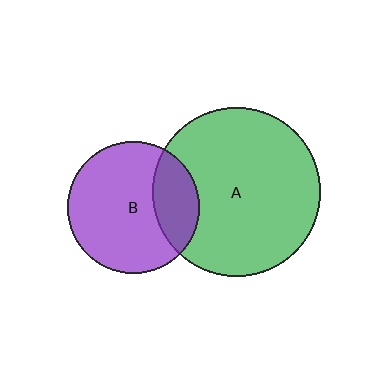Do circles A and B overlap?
Yes.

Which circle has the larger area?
Circle A (green).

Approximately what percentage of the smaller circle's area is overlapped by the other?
Approximately 25%.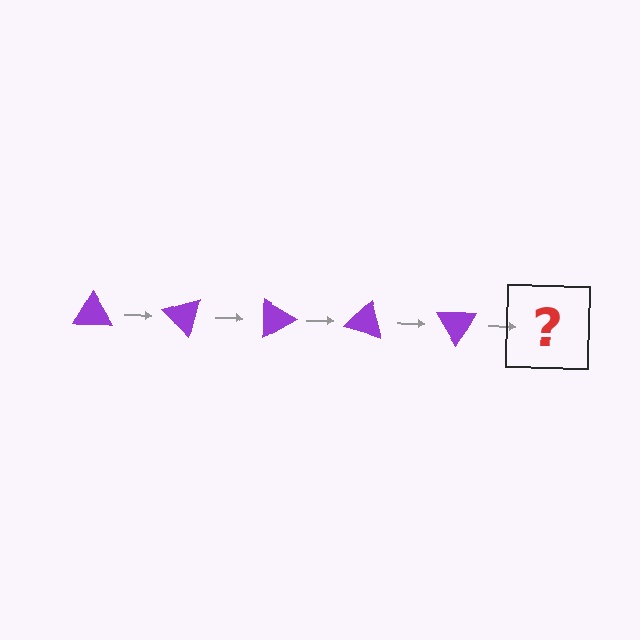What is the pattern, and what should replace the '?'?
The pattern is that the triangle rotates 45 degrees each step. The '?' should be a purple triangle rotated 225 degrees.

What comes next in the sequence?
The next element should be a purple triangle rotated 225 degrees.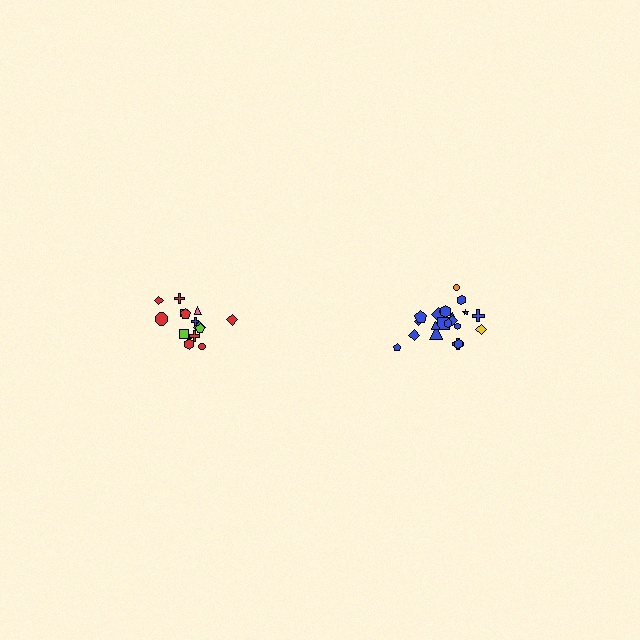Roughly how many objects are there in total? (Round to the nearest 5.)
Roughly 35 objects in total.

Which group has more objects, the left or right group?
The right group.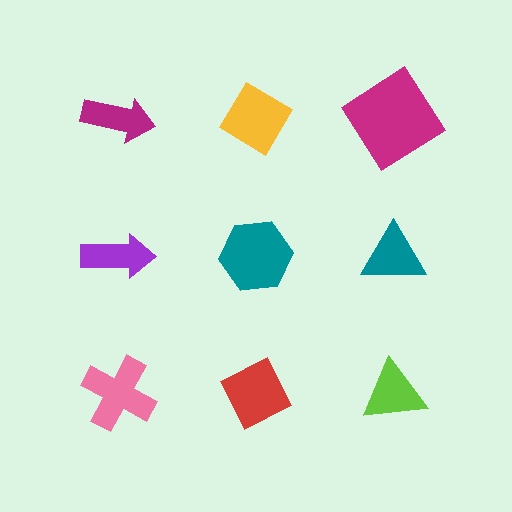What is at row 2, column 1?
A purple arrow.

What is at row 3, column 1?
A pink cross.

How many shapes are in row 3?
3 shapes.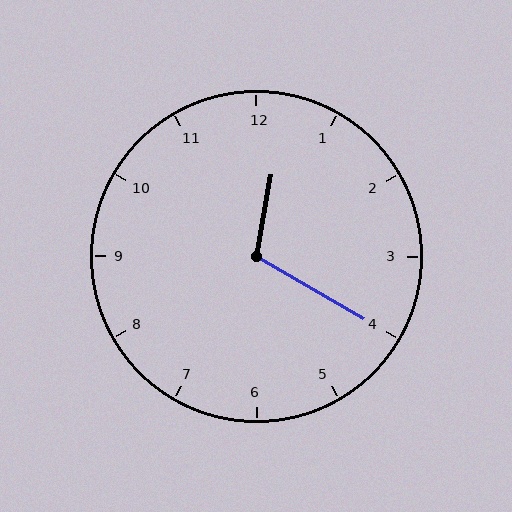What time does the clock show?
12:20.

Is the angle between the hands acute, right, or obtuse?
It is obtuse.